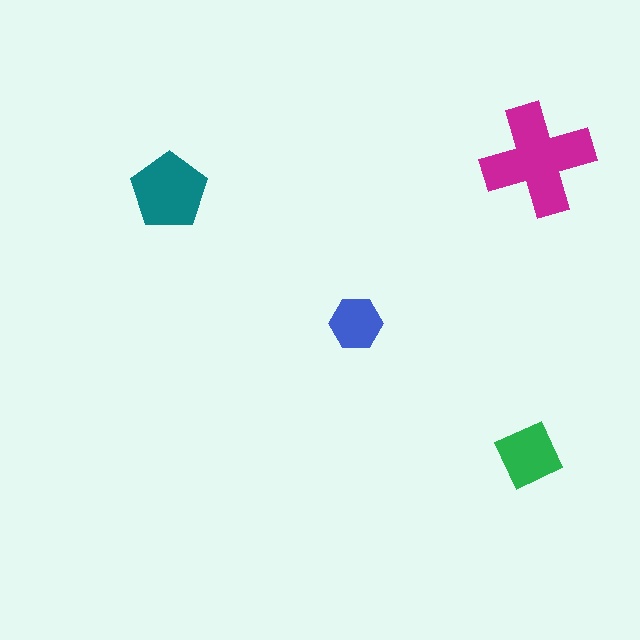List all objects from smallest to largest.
The blue hexagon, the green diamond, the teal pentagon, the magenta cross.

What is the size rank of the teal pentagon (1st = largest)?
2nd.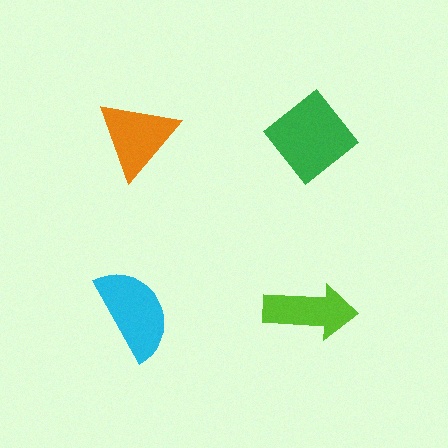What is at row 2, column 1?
A cyan semicircle.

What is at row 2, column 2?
A lime arrow.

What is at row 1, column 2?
A green diamond.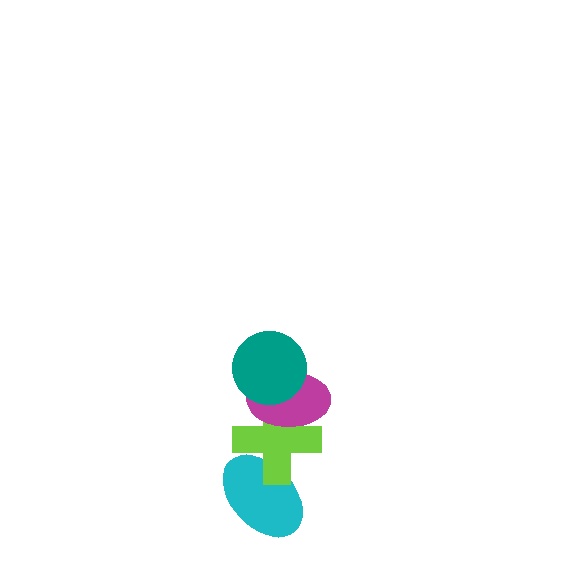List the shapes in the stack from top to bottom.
From top to bottom: the teal circle, the magenta ellipse, the lime cross, the cyan ellipse.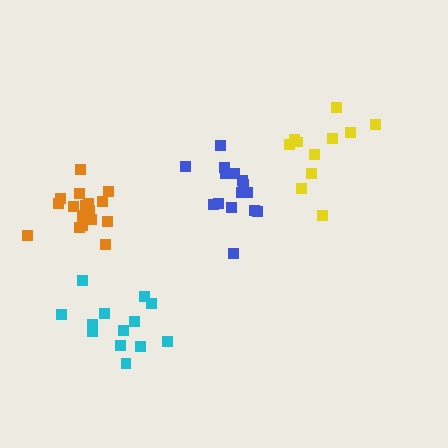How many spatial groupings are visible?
There are 4 spatial groupings.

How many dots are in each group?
Group 1: 15 dots, Group 2: 11 dots, Group 3: 17 dots, Group 4: 13 dots (56 total).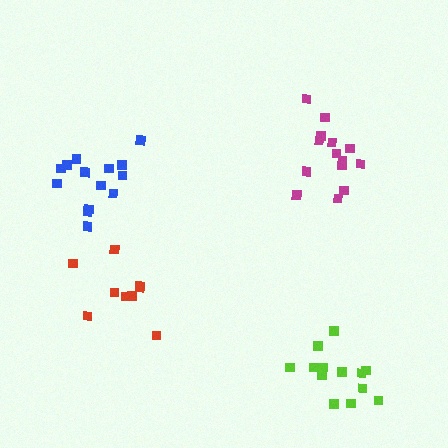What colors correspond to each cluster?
The clusters are colored: lime, red, magenta, blue.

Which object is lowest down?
The lime cluster is bottommost.